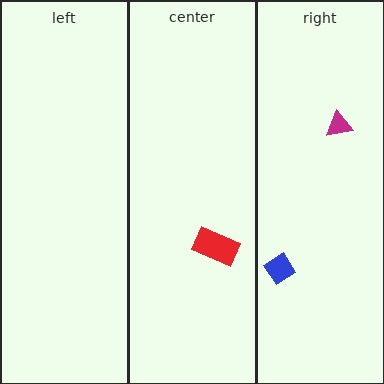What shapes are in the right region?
The blue diamond, the magenta triangle.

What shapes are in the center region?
The red rectangle.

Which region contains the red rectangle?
The center region.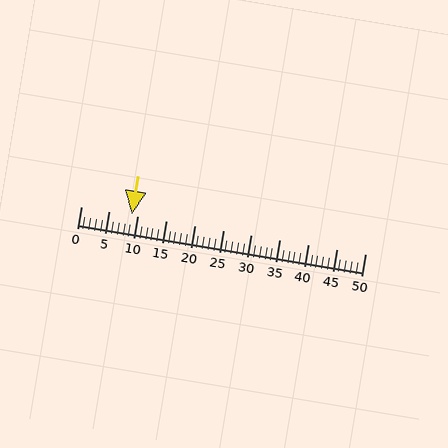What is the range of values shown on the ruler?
The ruler shows values from 0 to 50.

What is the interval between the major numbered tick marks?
The major tick marks are spaced 5 units apart.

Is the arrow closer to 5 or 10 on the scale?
The arrow is closer to 10.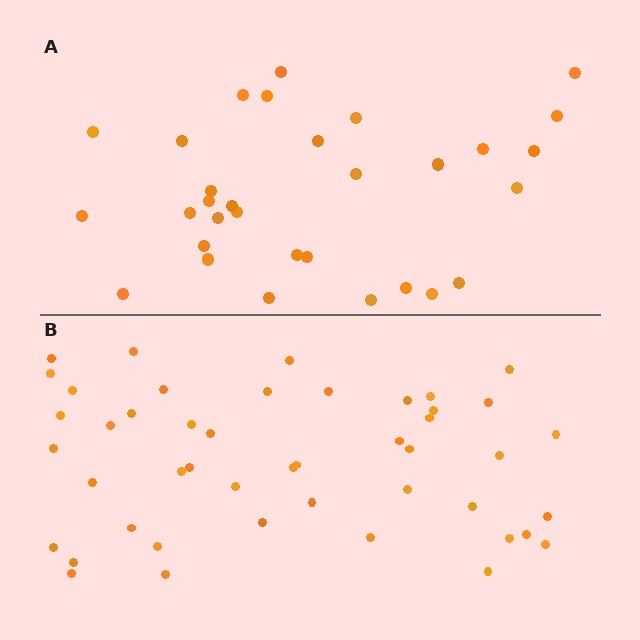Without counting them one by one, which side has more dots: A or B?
Region B (the bottom region) has more dots.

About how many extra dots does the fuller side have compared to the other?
Region B has approximately 15 more dots than region A.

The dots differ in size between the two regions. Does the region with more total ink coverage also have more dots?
No. Region A has more total ink coverage because its dots are larger, but region B actually contains more individual dots. Total area can be misleading — the number of items is what matters here.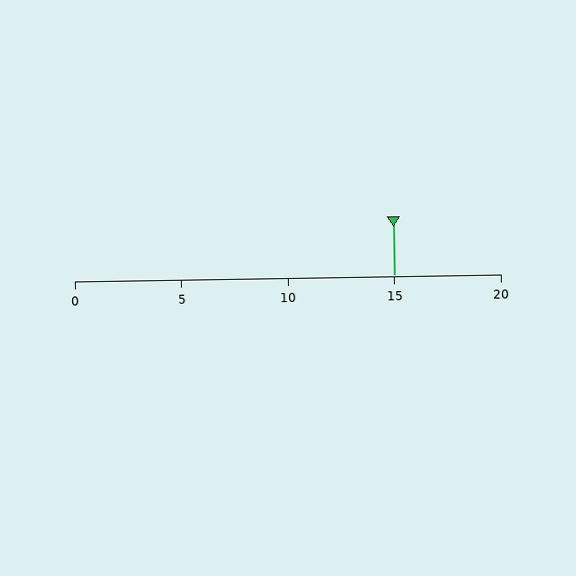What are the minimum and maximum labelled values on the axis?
The axis runs from 0 to 20.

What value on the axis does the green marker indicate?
The marker indicates approximately 15.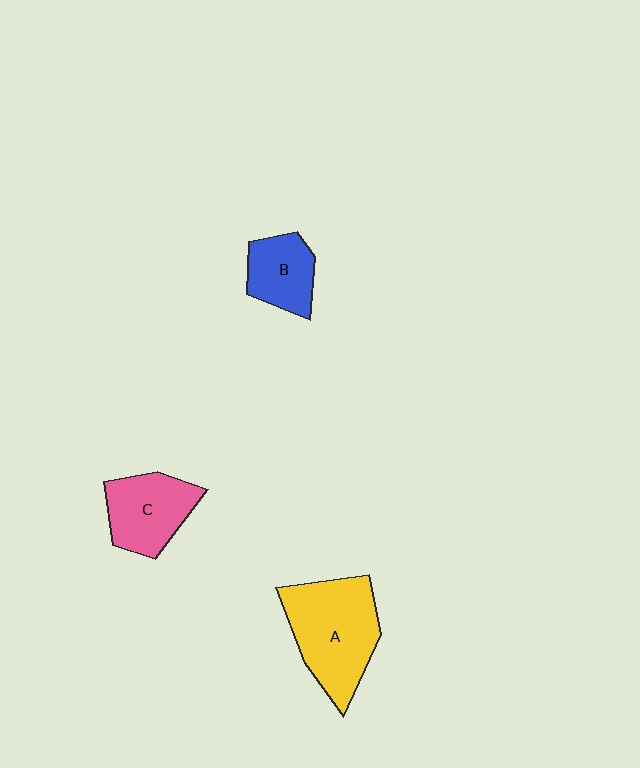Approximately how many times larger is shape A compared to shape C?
Approximately 1.5 times.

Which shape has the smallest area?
Shape B (blue).